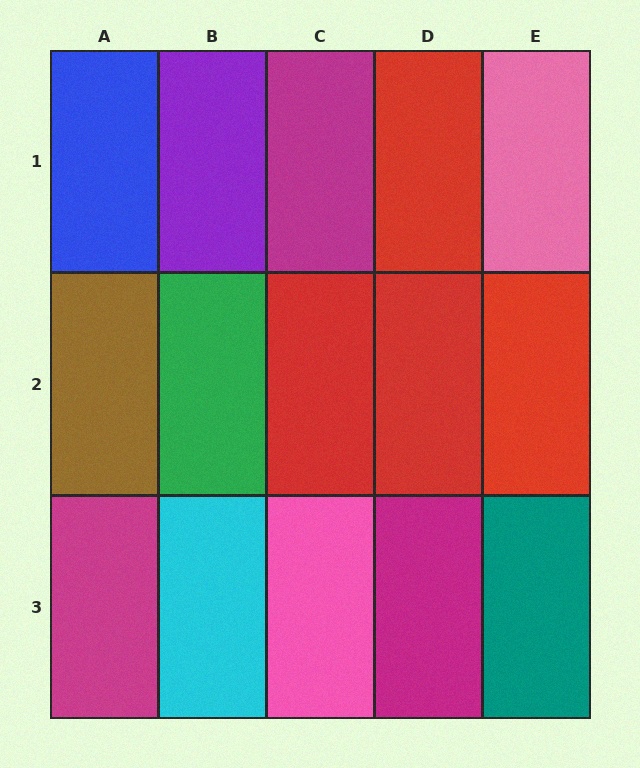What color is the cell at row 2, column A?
Brown.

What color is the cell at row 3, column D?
Magenta.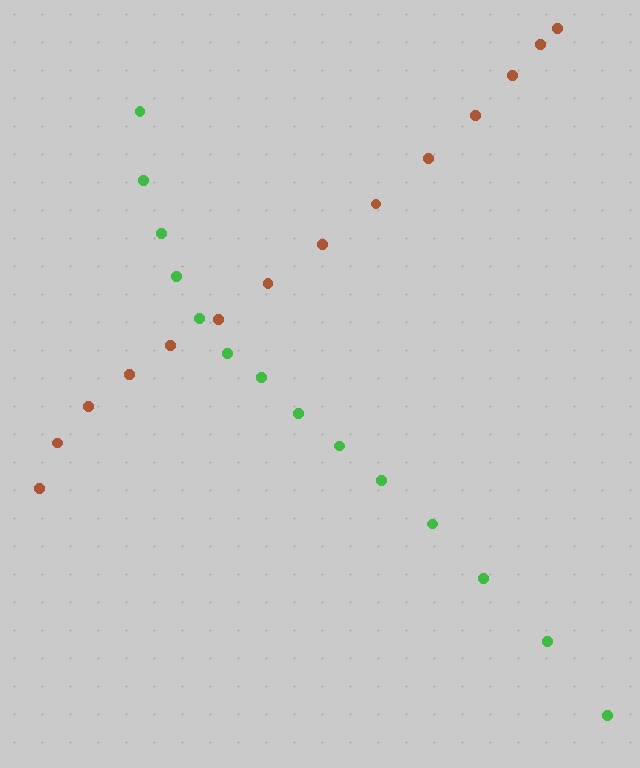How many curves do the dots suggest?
There are 2 distinct paths.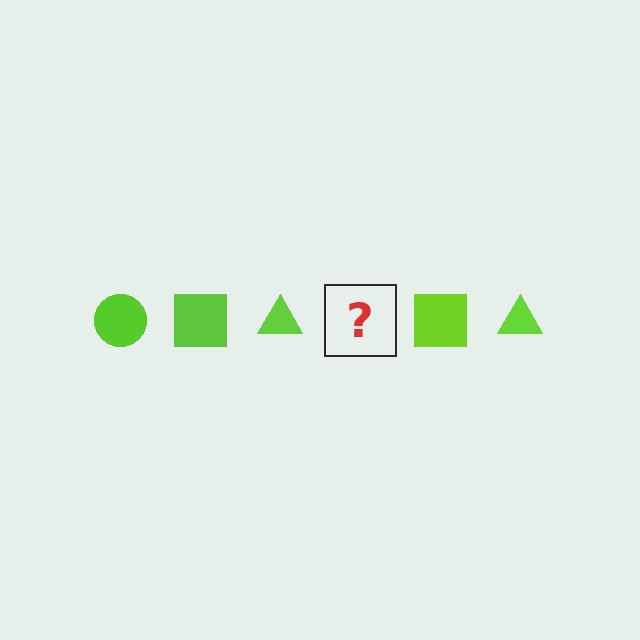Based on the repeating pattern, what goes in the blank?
The blank should be a lime circle.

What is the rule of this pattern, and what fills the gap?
The rule is that the pattern cycles through circle, square, triangle shapes in lime. The gap should be filled with a lime circle.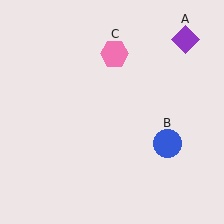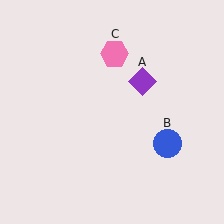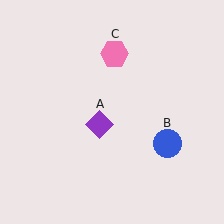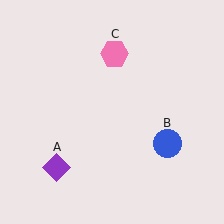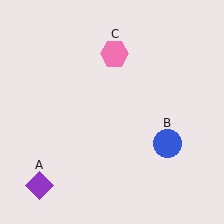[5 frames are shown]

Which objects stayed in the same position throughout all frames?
Blue circle (object B) and pink hexagon (object C) remained stationary.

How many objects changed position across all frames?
1 object changed position: purple diamond (object A).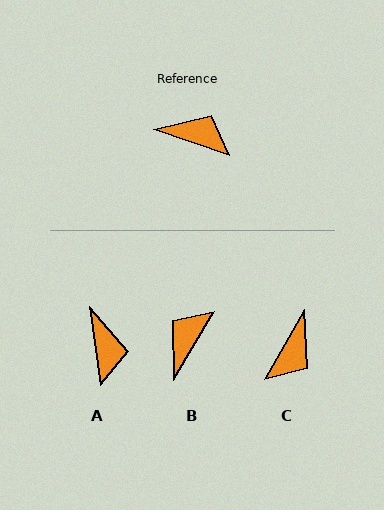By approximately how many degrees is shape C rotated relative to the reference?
Approximately 101 degrees clockwise.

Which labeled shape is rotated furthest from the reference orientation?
C, about 101 degrees away.